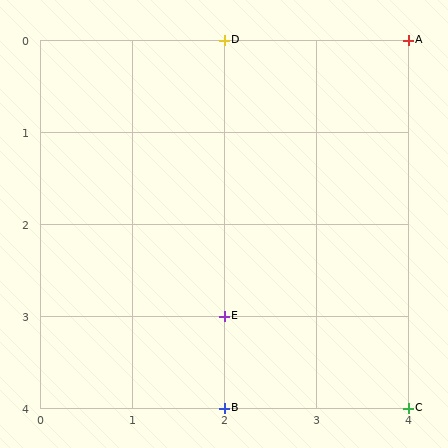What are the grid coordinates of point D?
Point D is at grid coordinates (2, 0).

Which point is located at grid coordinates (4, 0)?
Point A is at (4, 0).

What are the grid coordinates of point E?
Point E is at grid coordinates (2, 3).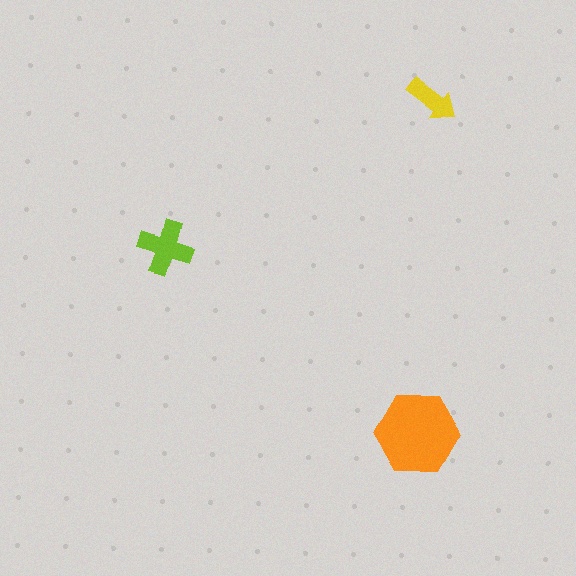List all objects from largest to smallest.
The orange hexagon, the lime cross, the yellow arrow.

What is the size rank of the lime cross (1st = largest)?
2nd.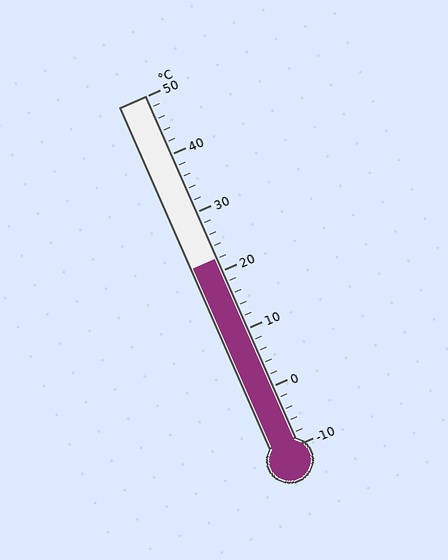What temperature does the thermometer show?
The thermometer shows approximately 22°C.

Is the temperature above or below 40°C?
The temperature is below 40°C.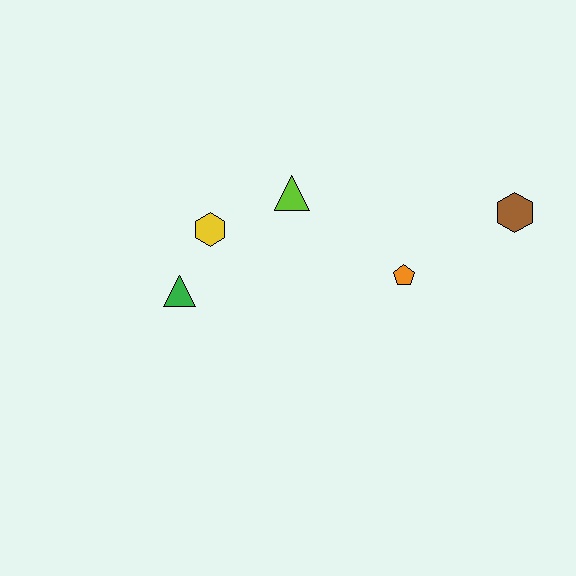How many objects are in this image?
There are 5 objects.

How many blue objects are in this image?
There are no blue objects.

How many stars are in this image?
There are no stars.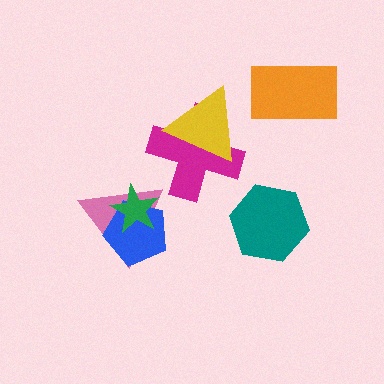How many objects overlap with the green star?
2 objects overlap with the green star.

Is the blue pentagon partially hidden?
Yes, it is partially covered by another shape.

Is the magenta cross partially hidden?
Yes, it is partially covered by another shape.